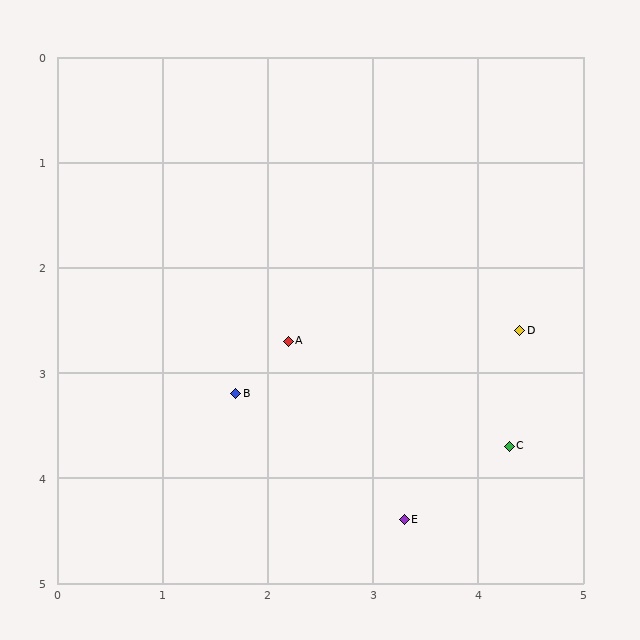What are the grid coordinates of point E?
Point E is at approximately (3.3, 4.4).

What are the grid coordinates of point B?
Point B is at approximately (1.7, 3.2).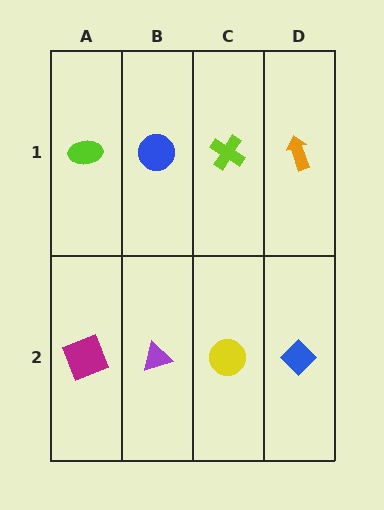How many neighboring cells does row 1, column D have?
2.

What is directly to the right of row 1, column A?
A blue circle.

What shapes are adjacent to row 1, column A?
A magenta square (row 2, column A), a blue circle (row 1, column B).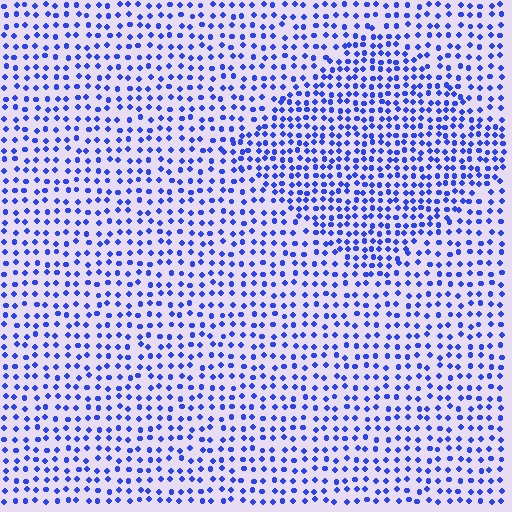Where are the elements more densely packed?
The elements are more densely packed inside the diamond boundary.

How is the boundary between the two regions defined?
The boundary is defined by a change in element density (approximately 1.6x ratio). All elements are the same color, size, and shape.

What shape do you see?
I see a diamond.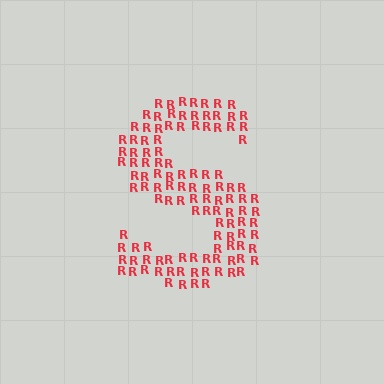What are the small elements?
The small elements are letter R's.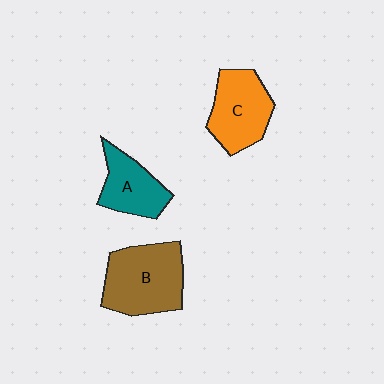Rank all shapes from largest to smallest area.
From largest to smallest: B (brown), C (orange), A (teal).